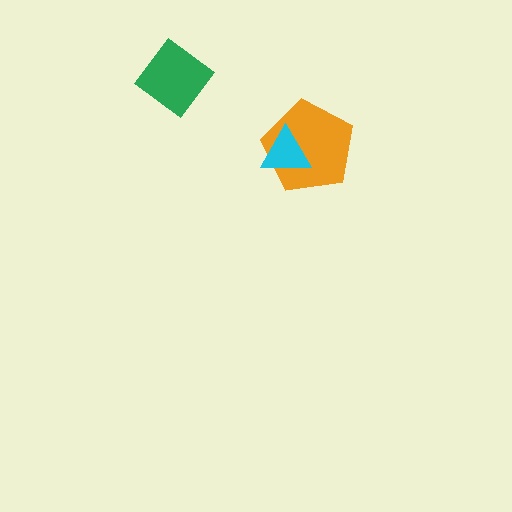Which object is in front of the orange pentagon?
The cyan triangle is in front of the orange pentagon.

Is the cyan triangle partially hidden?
No, no other shape covers it.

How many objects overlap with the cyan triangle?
1 object overlaps with the cyan triangle.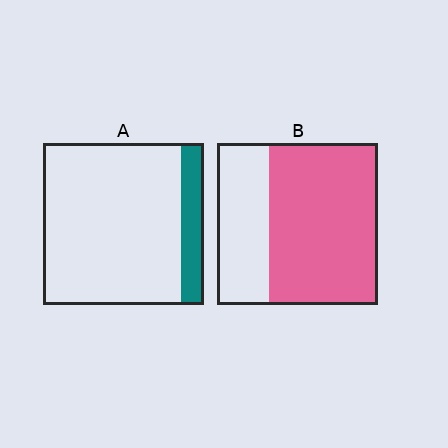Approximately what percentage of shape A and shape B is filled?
A is approximately 15% and B is approximately 70%.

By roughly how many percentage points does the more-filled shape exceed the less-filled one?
By roughly 55 percentage points (B over A).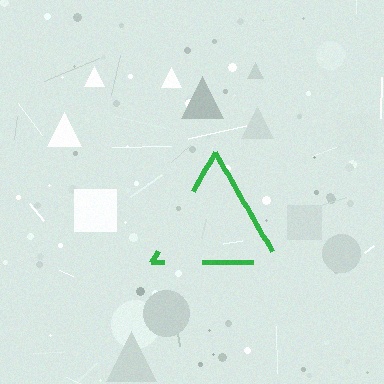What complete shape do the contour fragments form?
The contour fragments form a triangle.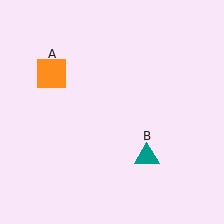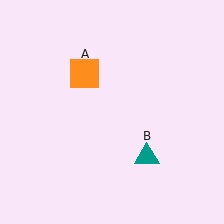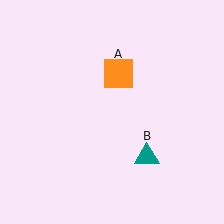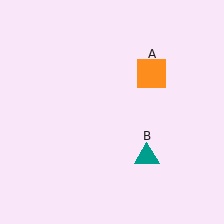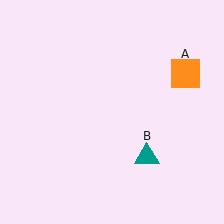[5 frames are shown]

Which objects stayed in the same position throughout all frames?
Teal triangle (object B) remained stationary.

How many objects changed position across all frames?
1 object changed position: orange square (object A).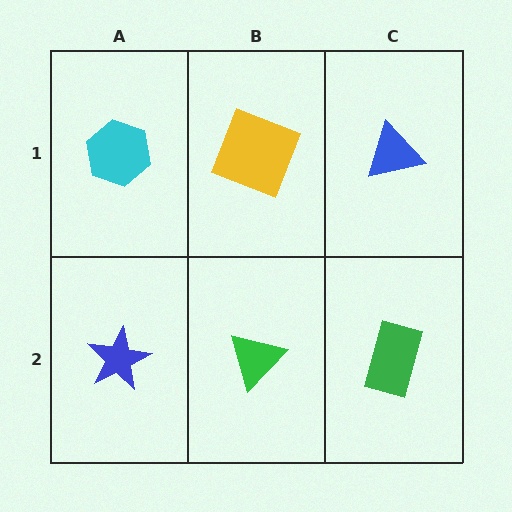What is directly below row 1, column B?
A green triangle.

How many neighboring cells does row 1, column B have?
3.